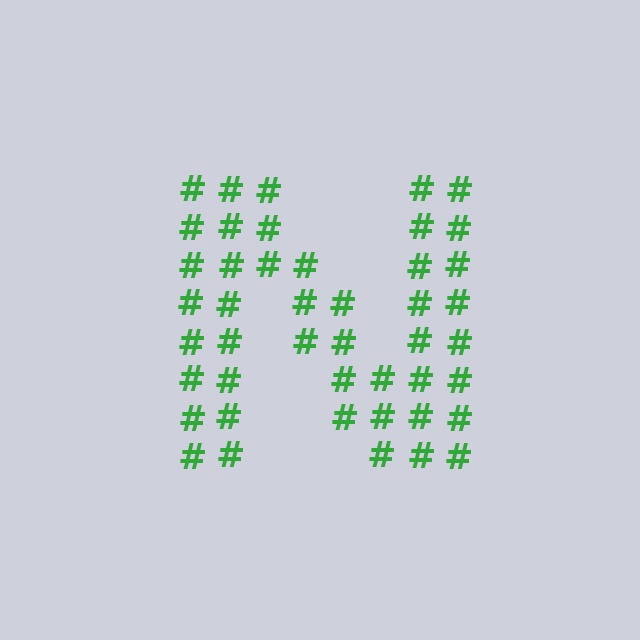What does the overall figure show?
The overall figure shows the letter N.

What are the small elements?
The small elements are hash symbols.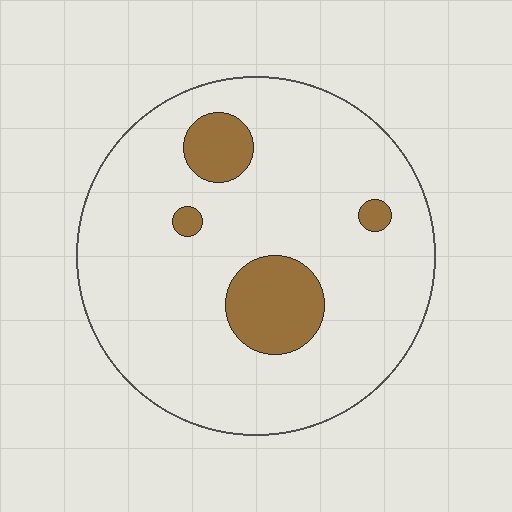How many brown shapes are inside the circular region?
4.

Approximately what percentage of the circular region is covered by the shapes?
Approximately 15%.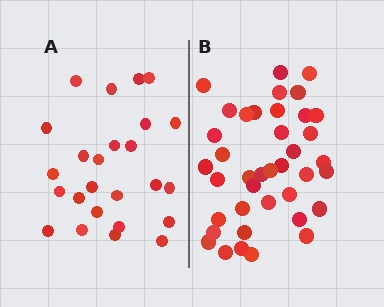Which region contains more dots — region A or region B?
Region B (the right region) has more dots.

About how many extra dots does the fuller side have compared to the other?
Region B has approximately 15 more dots than region A.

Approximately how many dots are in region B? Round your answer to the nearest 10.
About 40 dots. (The exact count is 39, which rounds to 40.)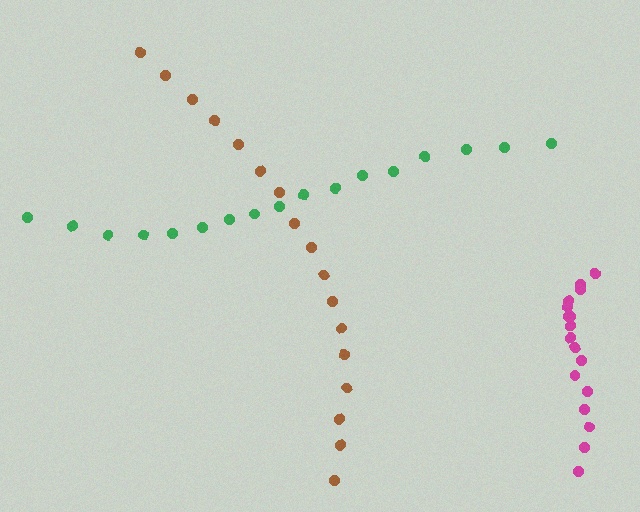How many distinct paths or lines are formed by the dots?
There are 3 distinct paths.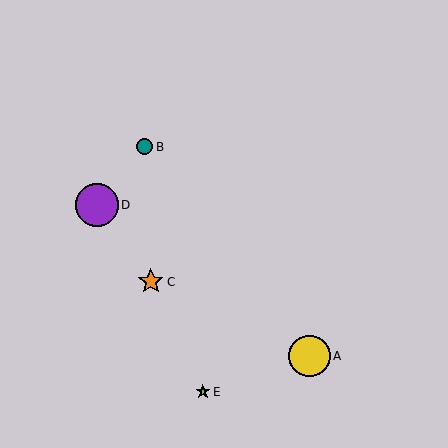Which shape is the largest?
The purple circle (labeled D) is the largest.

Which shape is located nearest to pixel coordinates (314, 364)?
The yellow circle (labeled A) at (309, 356) is nearest to that location.